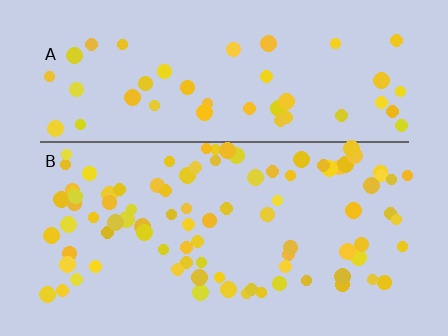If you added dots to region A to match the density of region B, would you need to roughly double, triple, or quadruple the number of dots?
Approximately double.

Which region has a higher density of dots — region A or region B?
B (the bottom).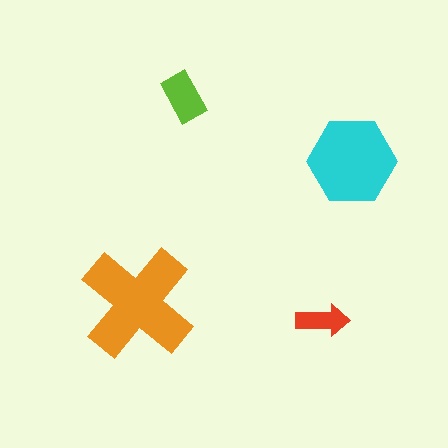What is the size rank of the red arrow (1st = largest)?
4th.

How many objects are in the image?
There are 4 objects in the image.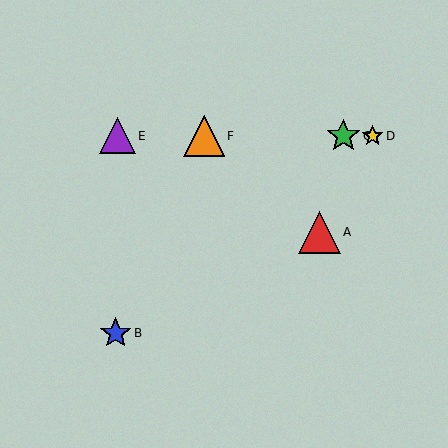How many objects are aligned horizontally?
4 objects (C, D, E, F) are aligned horizontally.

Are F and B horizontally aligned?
No, F is at y≈136 and B is at y≈333.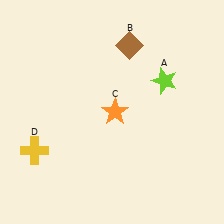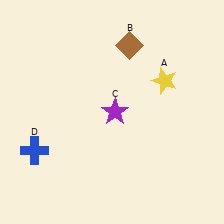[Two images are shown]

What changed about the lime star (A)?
In Image 1, A is lime. In Image 2, it changed to yellow.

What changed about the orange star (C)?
In Image 1, C is orange. In Image 2, it changed to purple.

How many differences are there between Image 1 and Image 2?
There are 3 differences between the two images.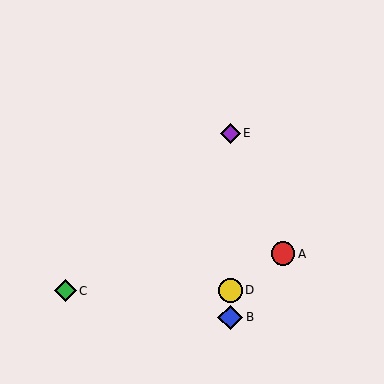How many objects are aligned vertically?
3 objects (B, D, E) are aligned vertically.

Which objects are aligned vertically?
Objects B, D, E are aligned vertically.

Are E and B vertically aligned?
Yes, both are at x≈230.